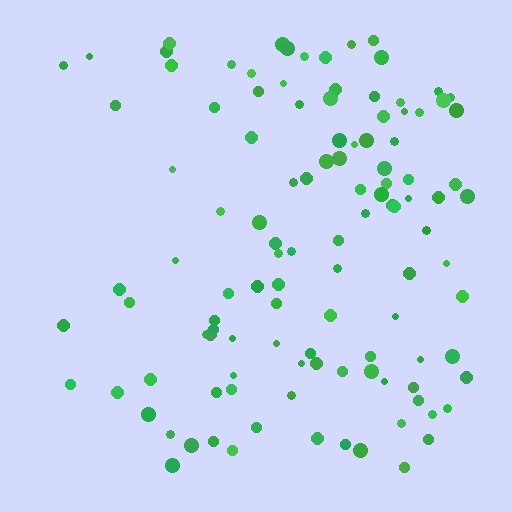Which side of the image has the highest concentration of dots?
The right.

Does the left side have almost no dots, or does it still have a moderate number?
Still a moderate number, just noticeably fewer than the right.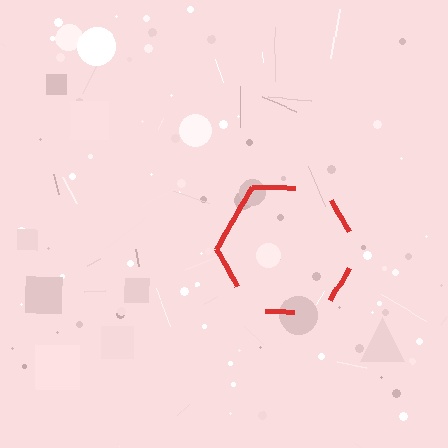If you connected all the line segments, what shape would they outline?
They would outline a hexagon.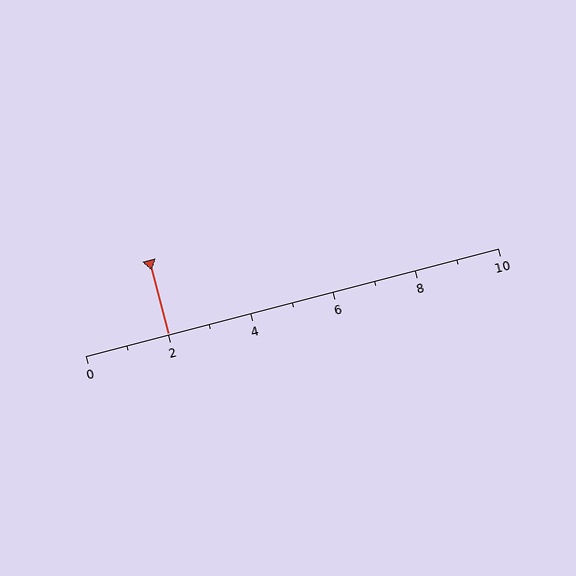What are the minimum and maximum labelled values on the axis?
The axis runs from 0 to 10.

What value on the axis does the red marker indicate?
The marker indicates approximately 2.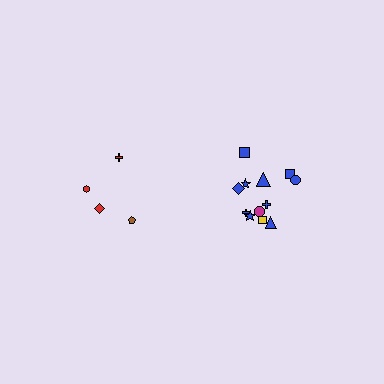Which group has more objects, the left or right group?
The right group.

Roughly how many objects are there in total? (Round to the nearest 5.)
Roughly 15 objects in total.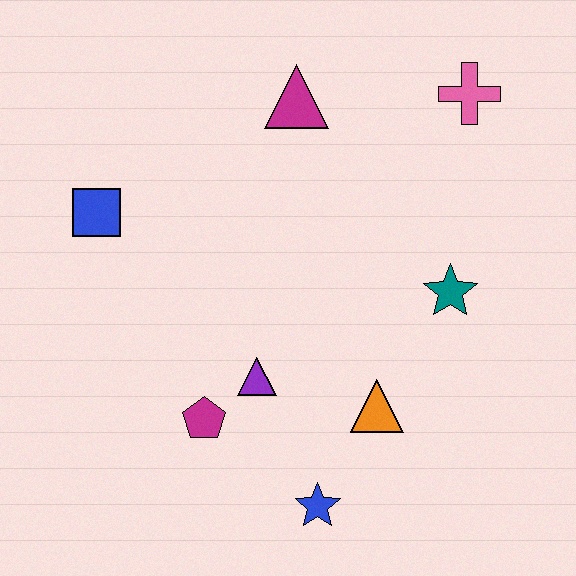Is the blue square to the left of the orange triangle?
Yes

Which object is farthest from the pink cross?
The blue star is farthest from the pink cross.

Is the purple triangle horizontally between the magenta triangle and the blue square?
Yes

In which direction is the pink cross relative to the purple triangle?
The pink cross is above the purple triangle.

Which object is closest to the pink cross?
The magenta triangle is closest to the pink cross.